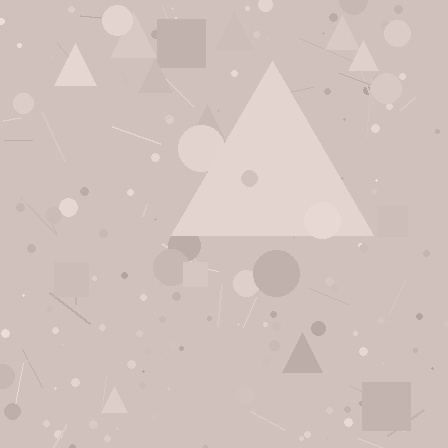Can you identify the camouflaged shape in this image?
The camouflaged shape is a triangle.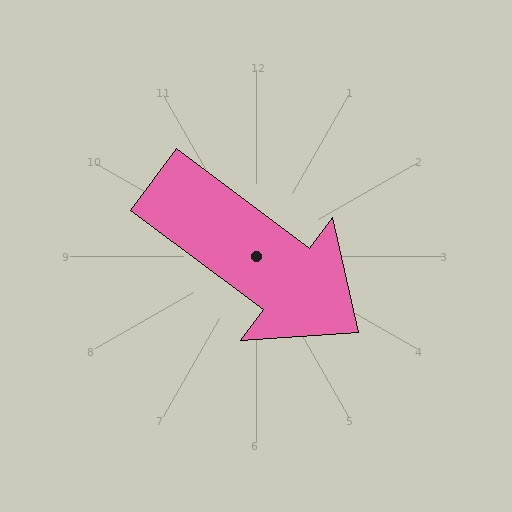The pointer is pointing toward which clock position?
Roughly 4 o'clock.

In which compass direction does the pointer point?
Southeast.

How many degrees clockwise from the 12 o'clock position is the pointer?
Approximately 127 degrees.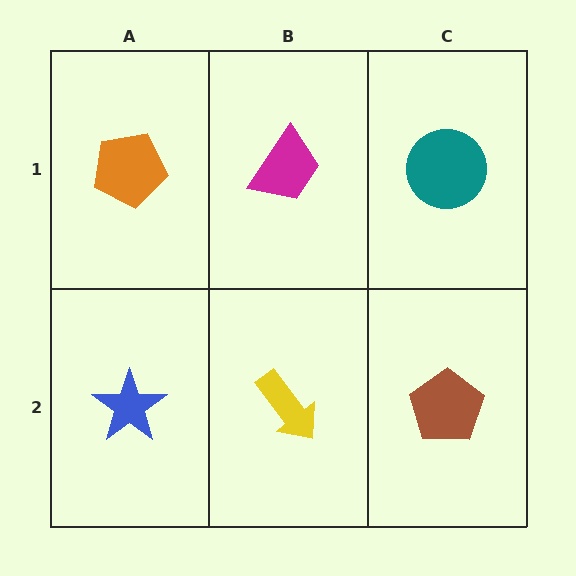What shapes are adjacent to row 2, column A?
An orange pentagon (row 1, column A), a yellow arrow (row 2, column B).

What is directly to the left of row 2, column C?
A yellow arrow.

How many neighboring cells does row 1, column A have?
2.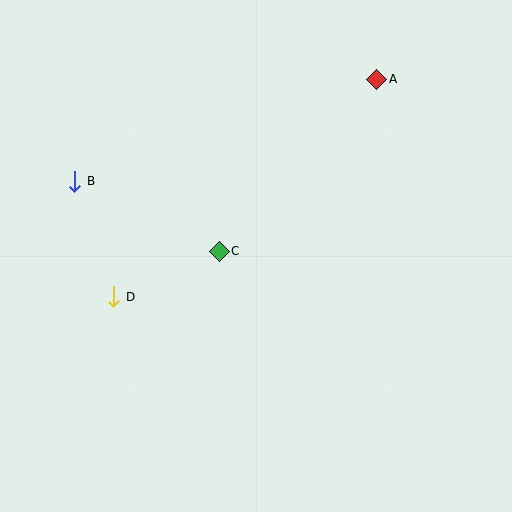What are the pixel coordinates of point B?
Point B is at (75, 181).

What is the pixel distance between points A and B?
The distance between A and B is 319 pixels.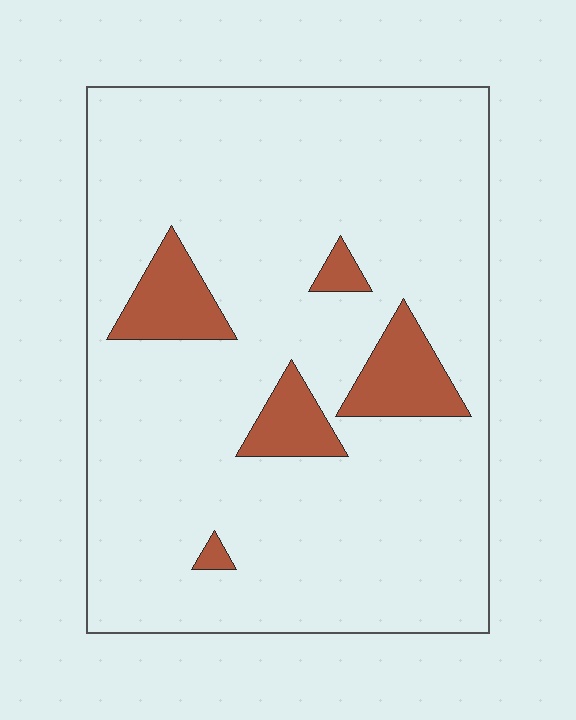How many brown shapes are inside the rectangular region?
5.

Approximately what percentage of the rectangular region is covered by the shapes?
Approximately 10%.